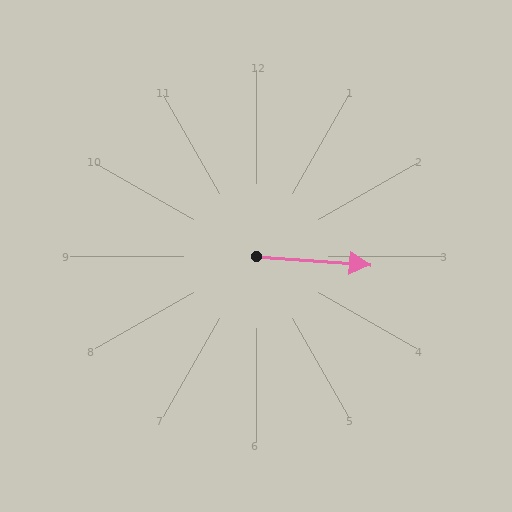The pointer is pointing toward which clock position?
Roughly 3 o'clock.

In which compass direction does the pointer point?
East.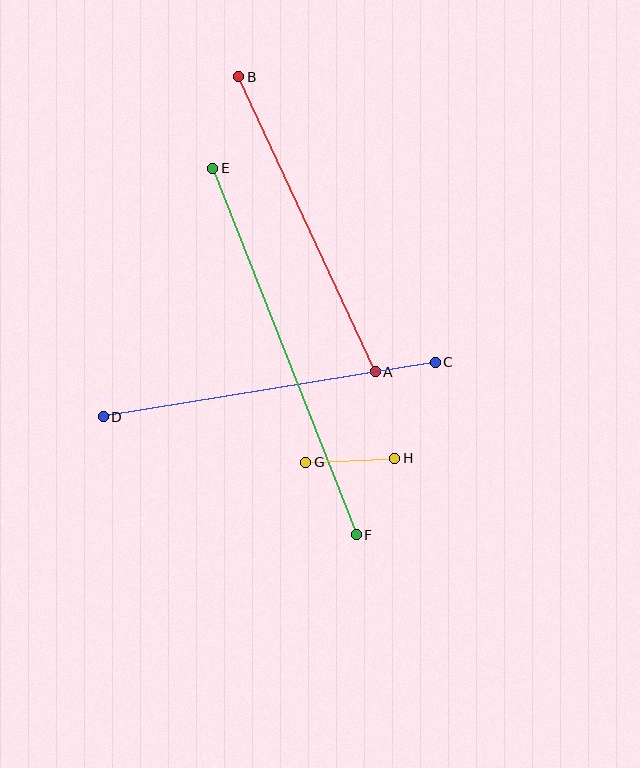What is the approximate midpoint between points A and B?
The midpoint is at approximately (307, 224) pixels.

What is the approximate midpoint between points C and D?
The midpoint is at approximately (269, 390) pixels.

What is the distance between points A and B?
The distance is approximately 325 pixels.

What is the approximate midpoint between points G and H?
The midpoint is at approximately (350, 460) pixels.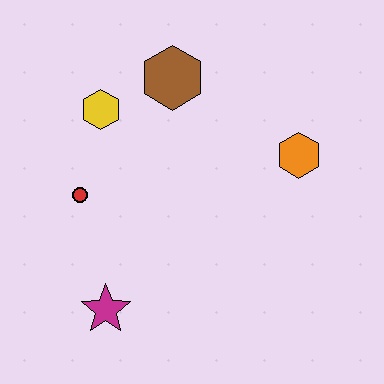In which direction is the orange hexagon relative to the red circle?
The orange hexagon is to the right of the red circle.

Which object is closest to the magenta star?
The red circle is closest to the magenta star.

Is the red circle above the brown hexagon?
No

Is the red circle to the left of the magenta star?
Yes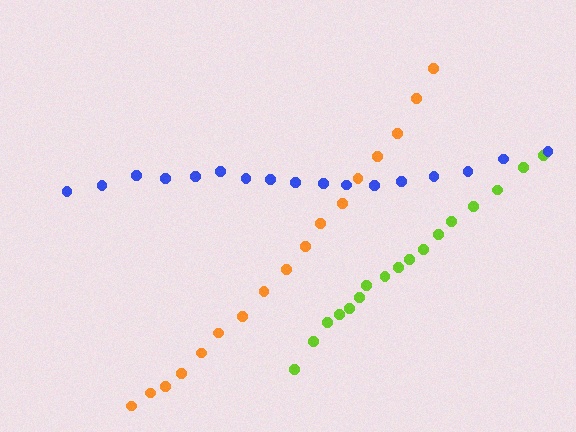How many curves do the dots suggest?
There are 3 distinct paths.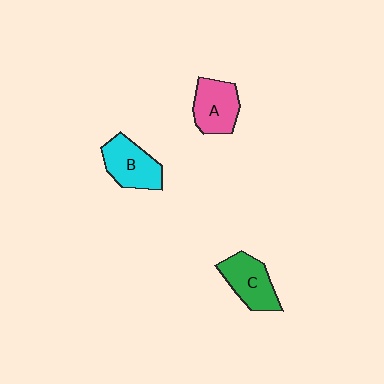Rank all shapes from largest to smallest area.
From largest to smallest: B (cyan), C (green), A (pink).